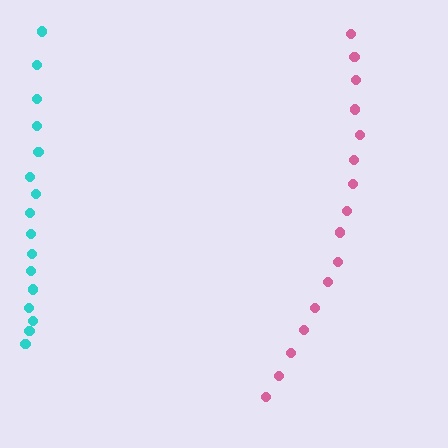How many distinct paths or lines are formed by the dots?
There are 2 distinct paths.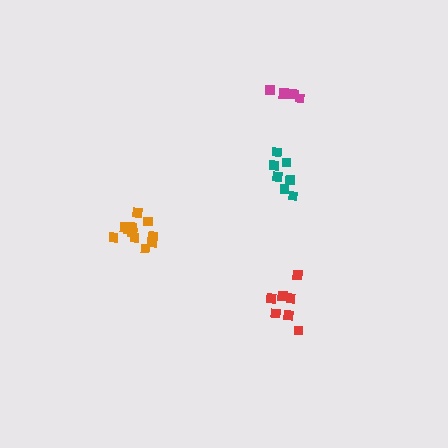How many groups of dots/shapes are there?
There are 4 groups.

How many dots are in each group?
Group 1: 5 dots, Group 2: 7 dots, Group 3: 7 dots, Group 4: 11 dots (30 total).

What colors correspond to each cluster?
The clusters are colored: magenta, red, teal, orange.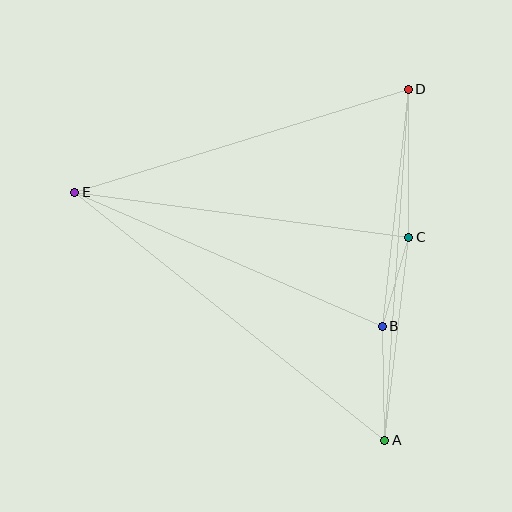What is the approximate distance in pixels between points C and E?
The distance between C and E is approximately 337 pixels.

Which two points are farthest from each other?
Points A and E are farthest from each other.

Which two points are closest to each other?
Points B and C are closest to each other.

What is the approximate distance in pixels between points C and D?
The distance between C and D is approximately 148 pixels.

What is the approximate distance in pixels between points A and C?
The distance between A and C is approximately 205 pixels.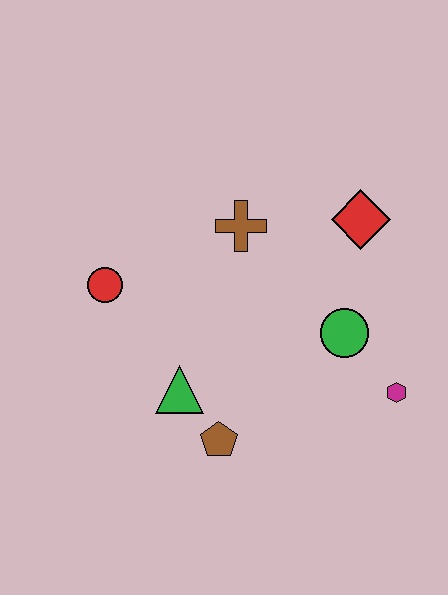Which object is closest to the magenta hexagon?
The green circle is closest to the magenta hexagon.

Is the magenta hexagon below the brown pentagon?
No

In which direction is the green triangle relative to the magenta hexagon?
The green triangle is to the left of the magenta hexagon.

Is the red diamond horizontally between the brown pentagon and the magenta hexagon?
Yes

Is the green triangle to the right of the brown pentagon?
No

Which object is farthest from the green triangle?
The red diamond is farthest from the green triangle.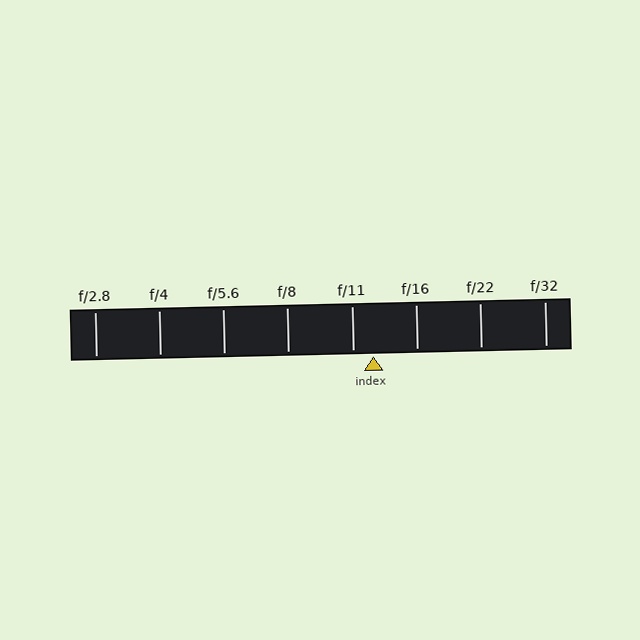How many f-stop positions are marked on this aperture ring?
There are 8 f-stop positions marked.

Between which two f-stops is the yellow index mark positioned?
The index mark is between f/11 and f/16.